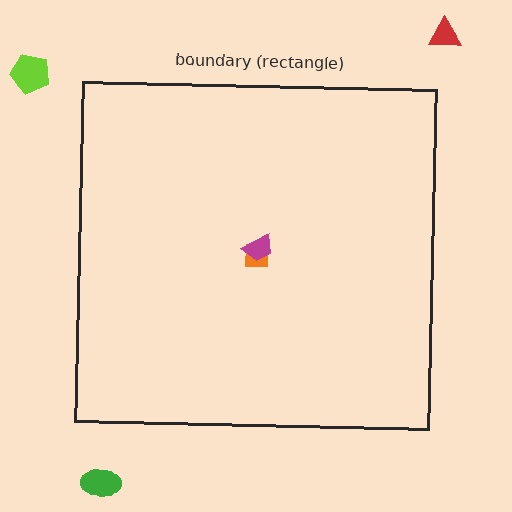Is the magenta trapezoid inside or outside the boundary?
Inside.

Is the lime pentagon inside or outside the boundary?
Outside.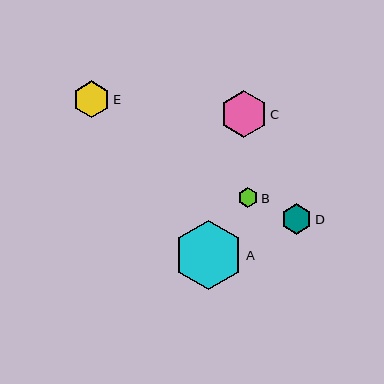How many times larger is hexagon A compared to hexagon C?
Hexagon A is approximately 1.5 times the size of hexagon C.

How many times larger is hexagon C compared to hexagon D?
Hexagon C is approximately 1.5 times the size of hexagon D.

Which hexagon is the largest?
Hexagon A is the largest with a size of approximately 69 pixels.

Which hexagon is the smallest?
Hexagon B is the smallest with a size of approximately 20 pixels.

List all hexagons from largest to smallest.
From largest to smallest: A, C, E, D, B.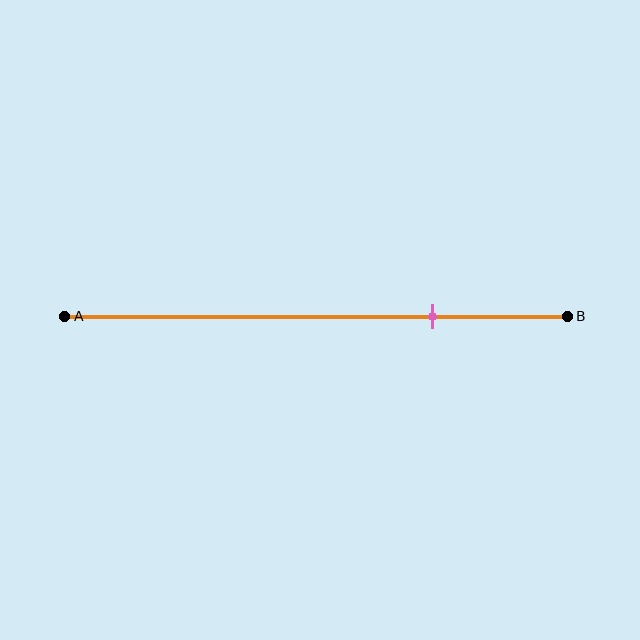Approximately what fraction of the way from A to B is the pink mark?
The pink mark is approximately 75% of the way from A to B.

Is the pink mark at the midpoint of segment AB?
No, the mark is at about 75% from A, not at the 50% midpoint.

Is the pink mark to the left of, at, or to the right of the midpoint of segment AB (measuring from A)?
The pink mark is to the right of the midpoint of segment AB.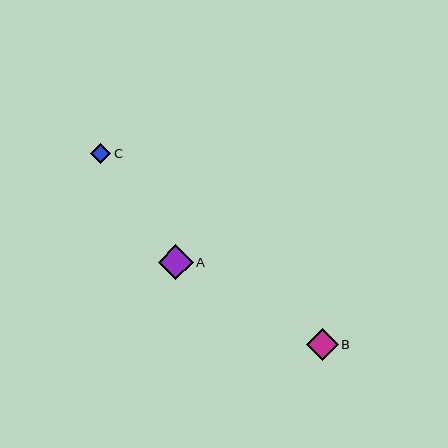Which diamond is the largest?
Diamond A is the largest with a size of approximately 34 pixels.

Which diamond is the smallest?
Diamond C is the smallest with a size of approximately 20 pixels.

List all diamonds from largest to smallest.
From largest to smallest: A, B, C.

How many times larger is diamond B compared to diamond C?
Diamond B is approximately 1.6 times the size of diamond C.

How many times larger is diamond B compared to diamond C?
Diamond B is approximately 1.6 times the size of diamond C.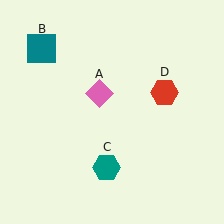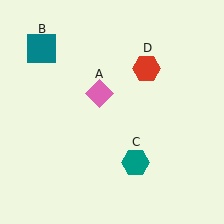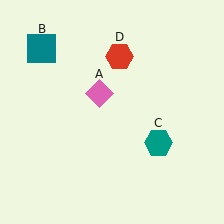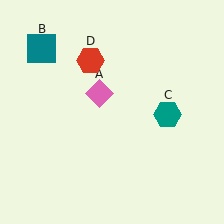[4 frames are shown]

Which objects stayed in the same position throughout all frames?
Pink diamond (object A) and teal square (object B) remained stationary.